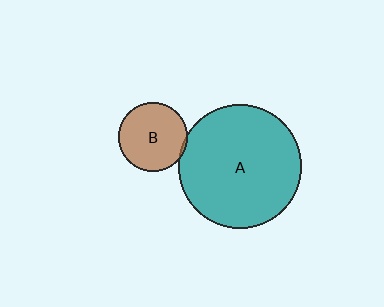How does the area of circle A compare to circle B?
Approximately 3.2 times.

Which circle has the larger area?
Circle A (teal).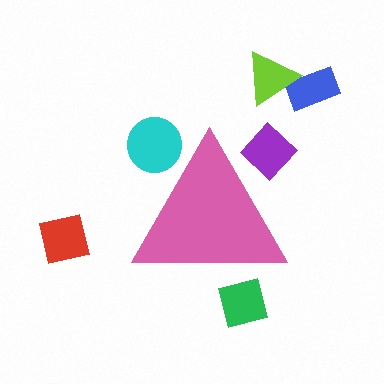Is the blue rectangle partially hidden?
No, the blue rectangle is fully visible.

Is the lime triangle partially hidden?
No, the lime triangle is fully visible.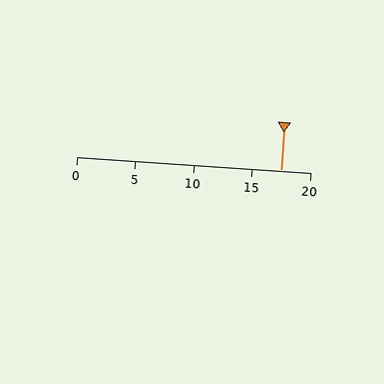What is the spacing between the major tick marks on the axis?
The major ticks are spaced 5 apart.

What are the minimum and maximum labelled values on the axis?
The axis runs from 0 to 20.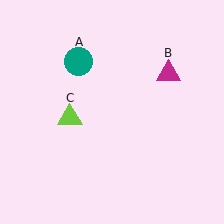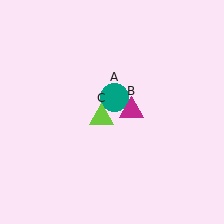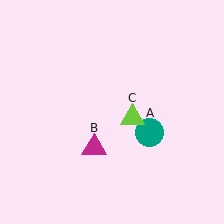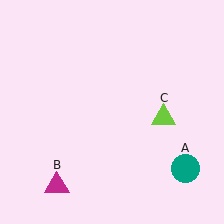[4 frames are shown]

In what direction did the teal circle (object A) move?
The teal circle (object A) moved down and to the right.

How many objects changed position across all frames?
3 objects changed position: teal circle (object A), magenta triangle (object B), lime triangle (object C).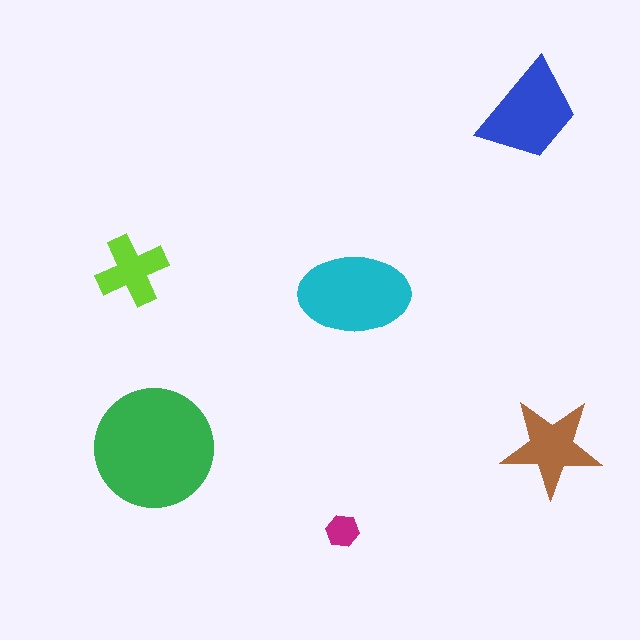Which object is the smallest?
The magenta hexagon.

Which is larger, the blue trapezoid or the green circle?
The green circle.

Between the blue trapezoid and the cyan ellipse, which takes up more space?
The cyan ellipse.